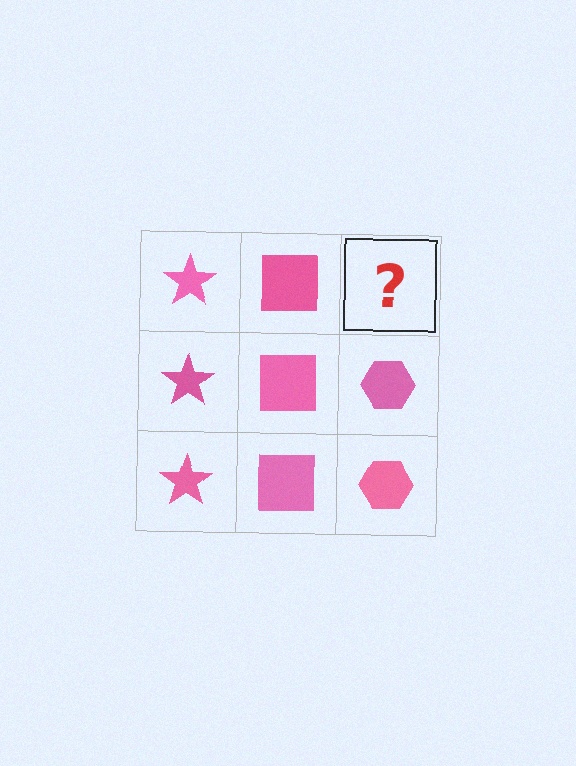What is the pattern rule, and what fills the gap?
The rule is that each column has a consistent shape. The gap should be filled with a pink hexagon.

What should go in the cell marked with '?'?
The missing cell should contain a pink hexagon.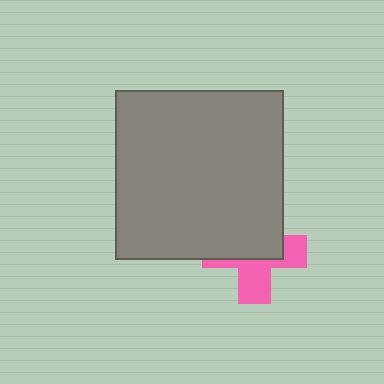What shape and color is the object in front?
The object in front is a gray square.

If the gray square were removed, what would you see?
You would see the complete pink cross.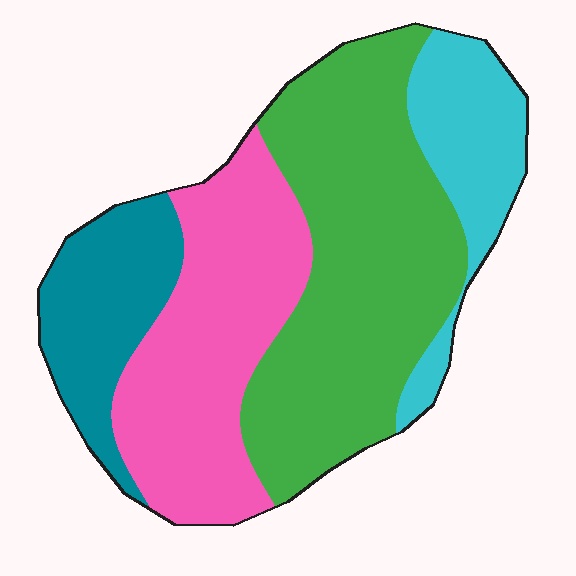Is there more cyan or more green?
Green.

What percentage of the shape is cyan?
Cyan covers around 15% of the shape.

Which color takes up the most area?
Green, at roughly 40%.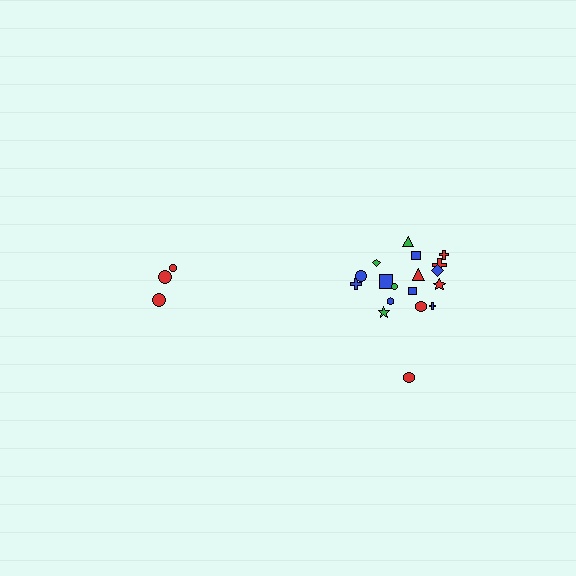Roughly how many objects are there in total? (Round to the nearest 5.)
Roughly 20 objects in total.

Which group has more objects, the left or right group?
The right group.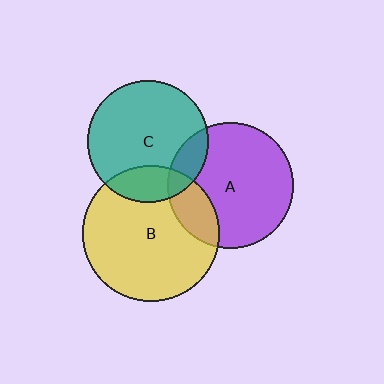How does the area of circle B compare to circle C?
Approximately 1.3 times.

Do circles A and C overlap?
Yes.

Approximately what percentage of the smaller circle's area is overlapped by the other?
Approximately 15%.